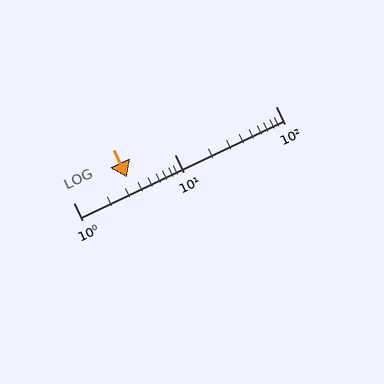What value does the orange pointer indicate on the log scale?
The pointer indicates approximately 3.4.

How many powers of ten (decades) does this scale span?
The scale spans 2 decades, from 1 to 100.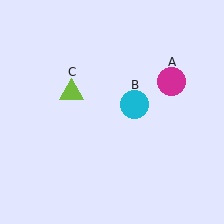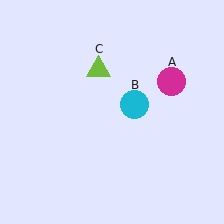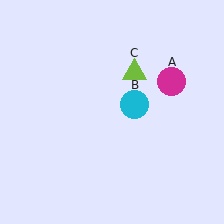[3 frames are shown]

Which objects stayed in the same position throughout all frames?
Magenta circle (object A) and cyan circle (object B) remained stationary.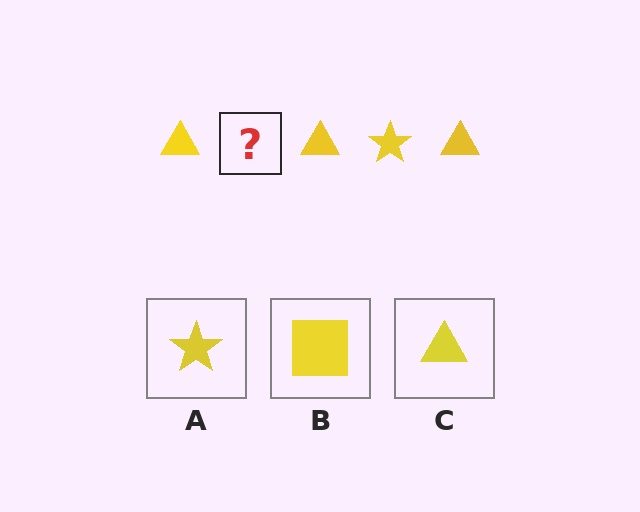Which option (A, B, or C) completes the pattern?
A.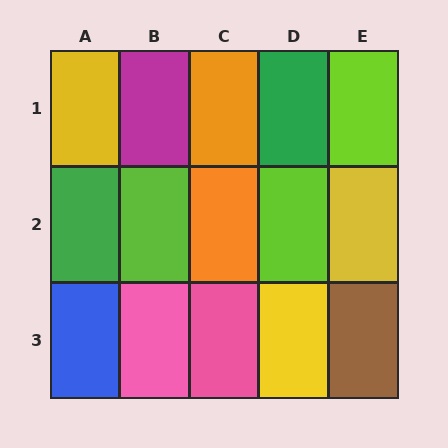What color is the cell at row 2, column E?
Yellow.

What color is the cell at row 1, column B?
Magenta.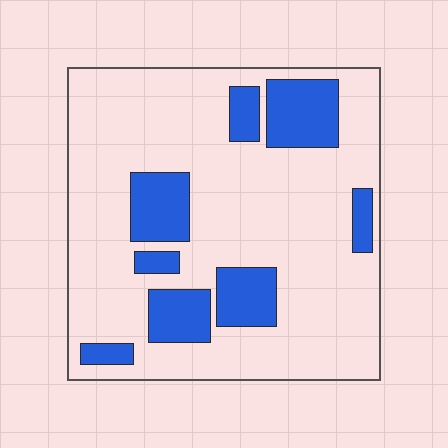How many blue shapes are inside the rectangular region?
8.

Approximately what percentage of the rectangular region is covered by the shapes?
Approximately 20%.